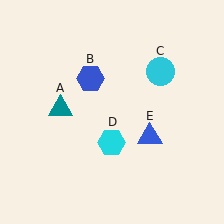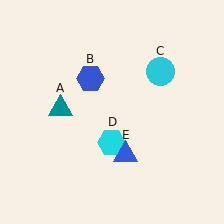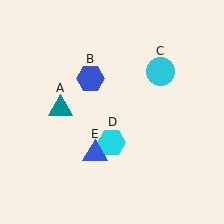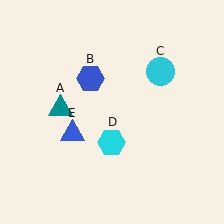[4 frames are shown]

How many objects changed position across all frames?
1 object changed position: blue triangle (object E).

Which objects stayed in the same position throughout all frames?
Teal triangle (object A) and blue hexagon (object B) and cyan circle (object C) and cyan hexagon (object D) remained stationary.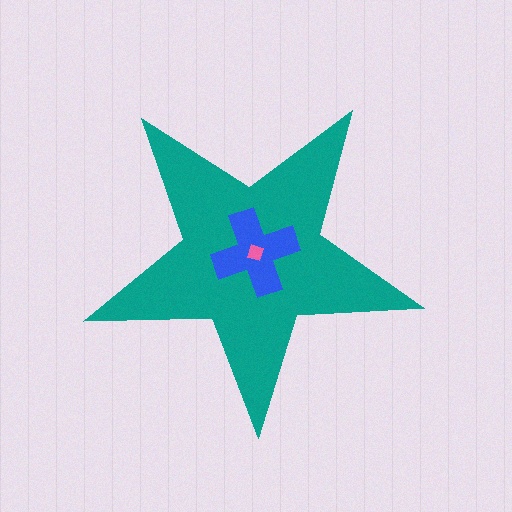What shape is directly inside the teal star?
The blue cross.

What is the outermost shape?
The teal star.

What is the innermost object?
The pink square.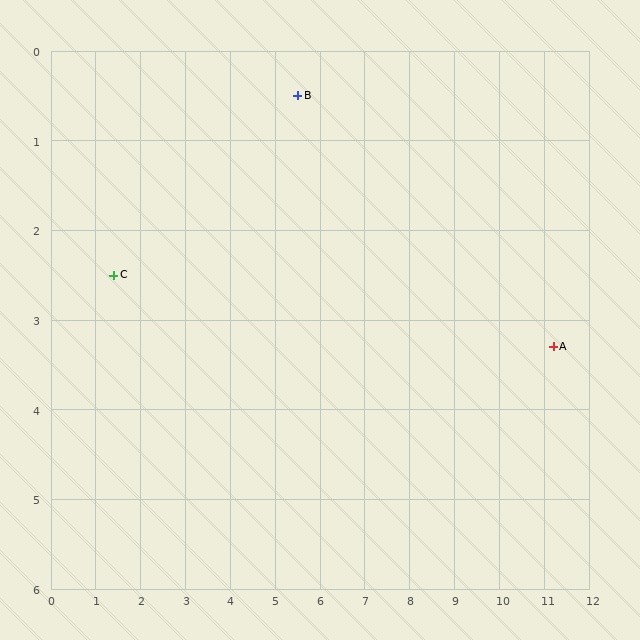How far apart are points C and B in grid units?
Points C and B are about 4.6 grid units apart.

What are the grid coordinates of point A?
Point A is at approximately (11.2, 3.3).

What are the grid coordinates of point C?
Point C is at approximately (1.4, 2.5).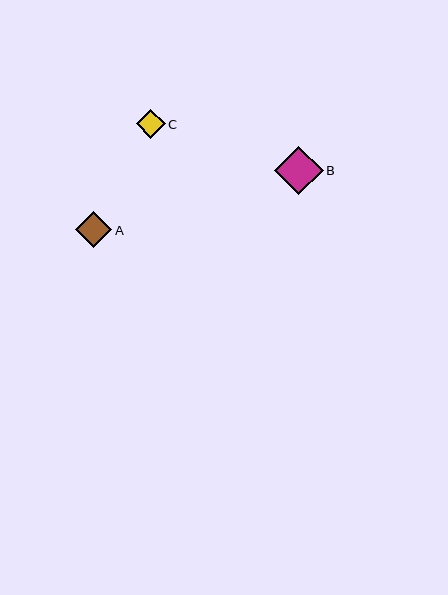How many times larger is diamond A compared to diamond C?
Diamond A is approximately 1.3 times the size of diamond C.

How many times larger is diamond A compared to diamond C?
Diamond A is approximately 1.3 times the size of diamond C.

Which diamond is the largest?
Diamond B is the largest with a size of approximately 49 pixels.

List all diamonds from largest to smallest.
From largest to smallest: B, A, C.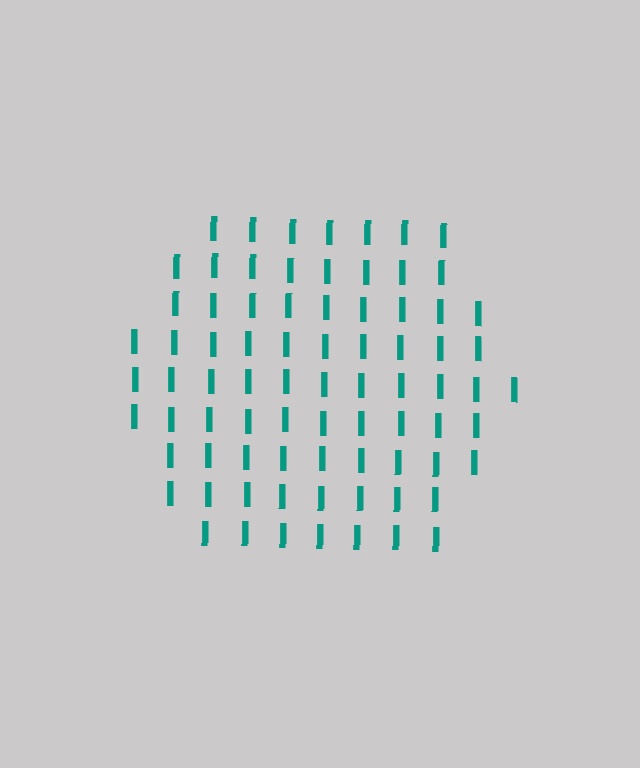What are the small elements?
The small elements are letter I's.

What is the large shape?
The large shape is a hexagon.